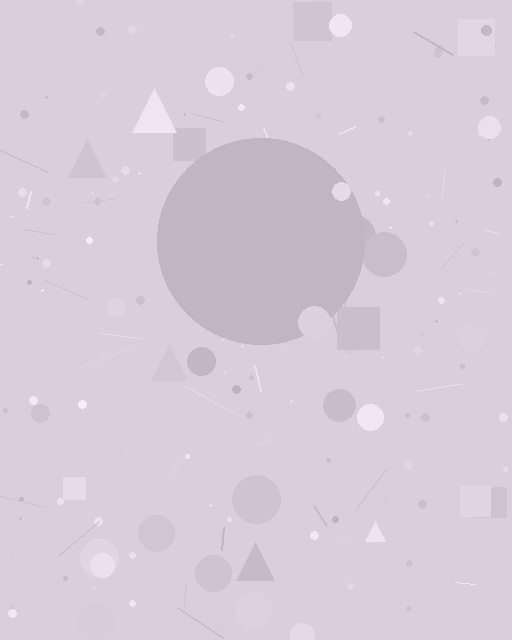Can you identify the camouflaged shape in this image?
The camouflaged shape is a circle.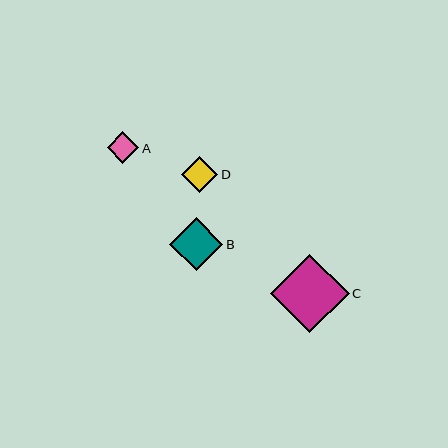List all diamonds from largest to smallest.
From largest to smallest: C, B, D, A.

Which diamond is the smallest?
Diamond A is the smallest with a size of approximately 31 pixels.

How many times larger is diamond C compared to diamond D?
Diamond C is approximately 2.2 times the size of diamond D.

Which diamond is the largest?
Diamond C is the largest with a size of approximately 79 pixels.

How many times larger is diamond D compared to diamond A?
Diamond D is approximately 1.1 times the size of diamond A.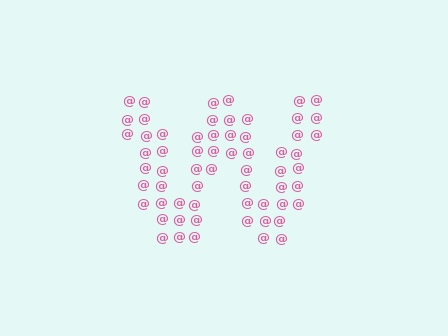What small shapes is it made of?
It is made of small at signs.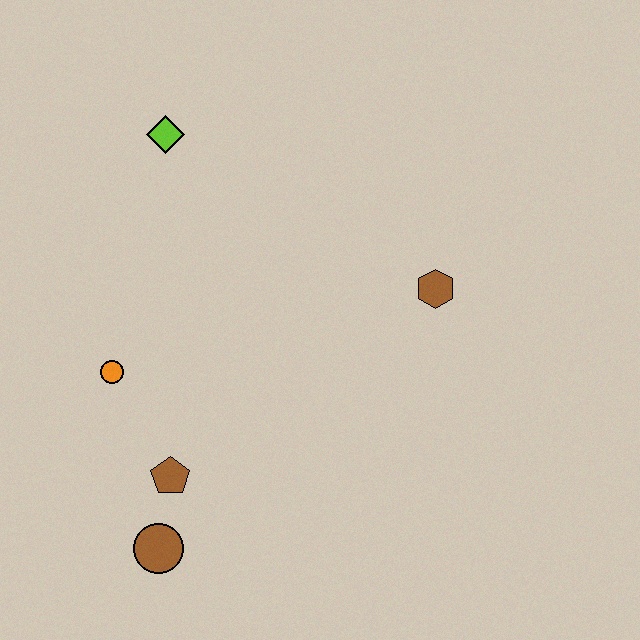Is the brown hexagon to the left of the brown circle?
No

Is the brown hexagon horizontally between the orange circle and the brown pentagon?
No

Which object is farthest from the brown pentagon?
The lime diamond is farthest from the brown pentagon.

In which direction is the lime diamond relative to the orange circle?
The lime diamond is above the orange circle.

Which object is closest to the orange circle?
The brown pentagon is closest to the orange circle.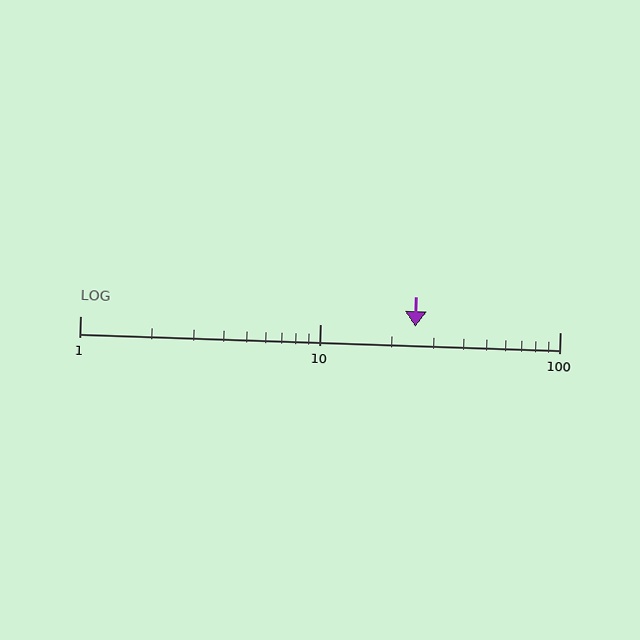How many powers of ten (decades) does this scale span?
The scale spans 2 decades, from 1 to 100.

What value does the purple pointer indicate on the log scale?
The pointer indicates approximately 25.